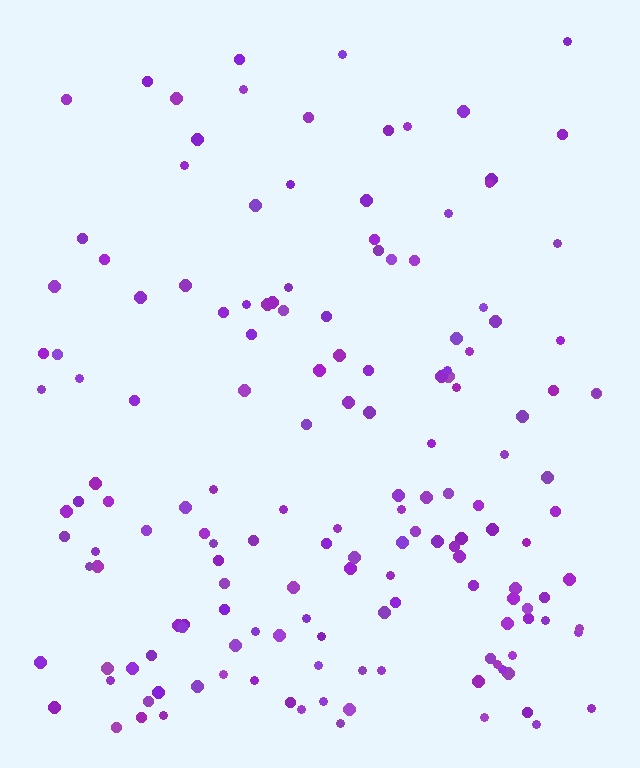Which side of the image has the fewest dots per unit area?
The top.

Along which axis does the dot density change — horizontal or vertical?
Vertical.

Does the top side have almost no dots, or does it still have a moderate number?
Still a moderate number, just noticeably fewer than the bottom.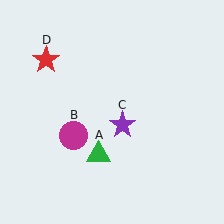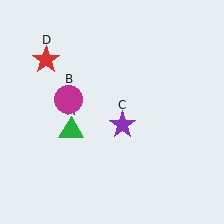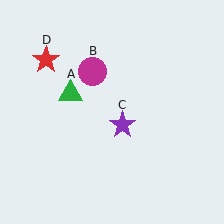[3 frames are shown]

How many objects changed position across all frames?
2 objects changed position: green triangle (object A), magenta circle (object B).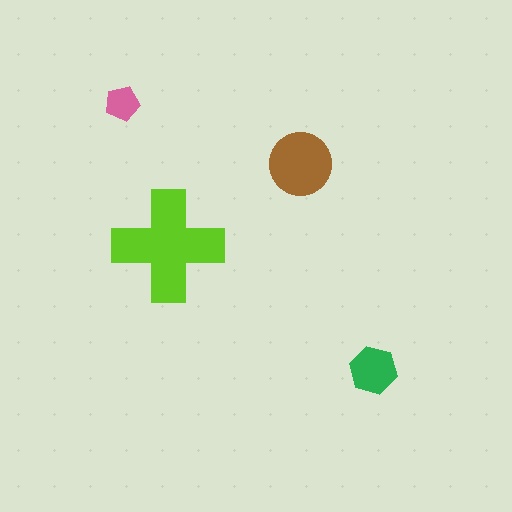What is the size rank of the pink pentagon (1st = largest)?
4th.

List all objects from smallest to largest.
The pink pentagon, the green hexagon, the brown circle, the lime cross.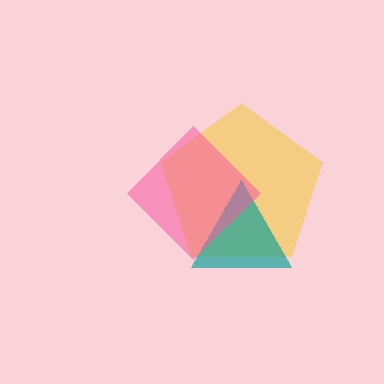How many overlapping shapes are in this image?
There are 3 overlapping shapes in the image.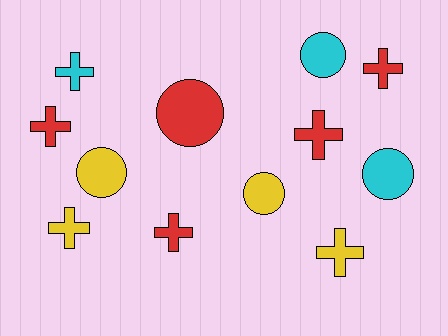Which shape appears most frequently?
Cross, with 7 objects.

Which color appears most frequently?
Red, with 5 objects.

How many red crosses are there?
There are 4 red crosses.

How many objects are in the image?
There are 12 objects.